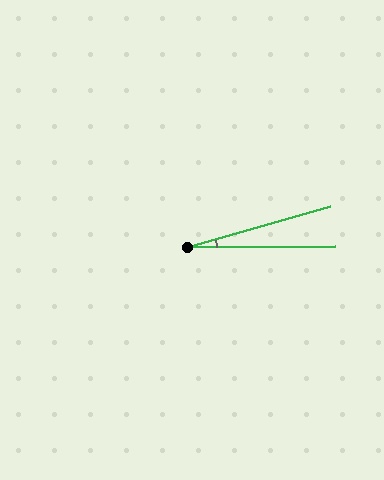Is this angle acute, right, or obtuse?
It is acute.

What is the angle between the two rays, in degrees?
Approximately 16 degrees.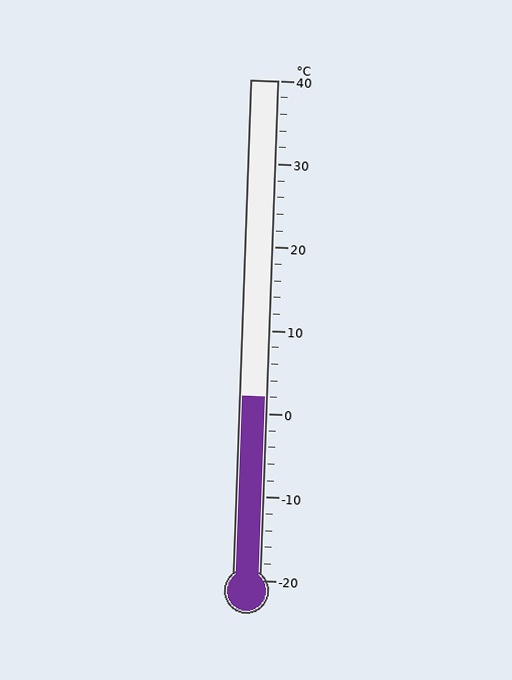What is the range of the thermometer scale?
The thermometer scale ranges from -20°C to 40°C.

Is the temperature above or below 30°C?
The temperature is below 30°C.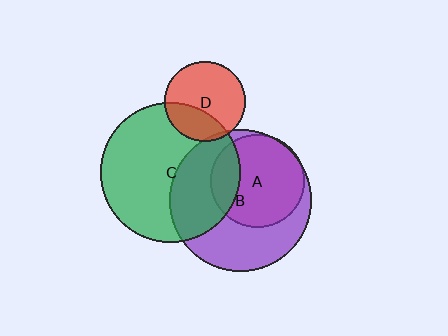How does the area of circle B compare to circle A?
Approximately 2.3 times.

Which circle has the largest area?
Circle B (purple).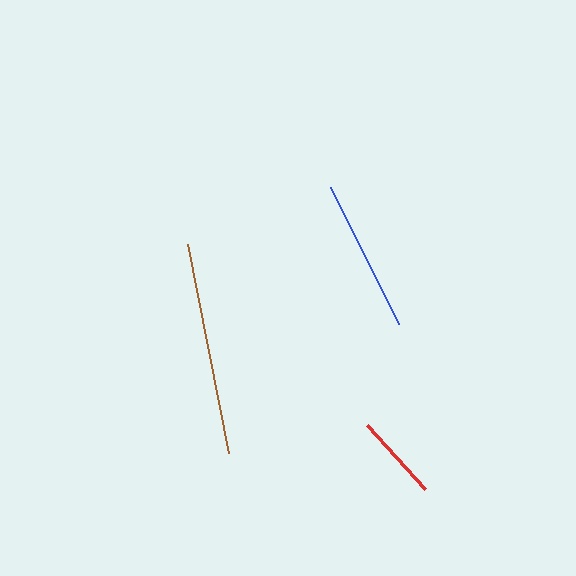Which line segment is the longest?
The brown line is the longest at approximately 213 pixels.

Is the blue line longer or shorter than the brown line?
The brown line is longer than the blue line.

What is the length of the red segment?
The red segment is approximately 86 pixels long.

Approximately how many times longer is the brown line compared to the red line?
The brown line is approximately 2.5 times the length of the red line.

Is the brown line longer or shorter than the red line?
The brown line is longer than the red line.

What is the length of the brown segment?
The brown segment is approximately 213 pixels long.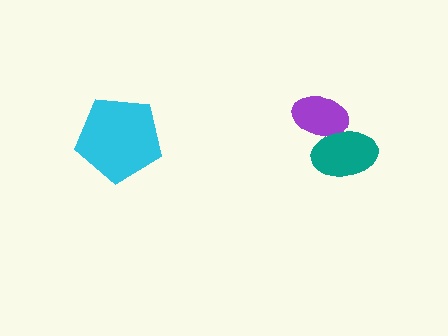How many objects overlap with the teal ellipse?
1 object overlaps with the teal ellipse.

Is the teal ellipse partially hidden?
No, no other shape covers it.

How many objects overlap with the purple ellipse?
1 object overlaps with the purple ellipse.